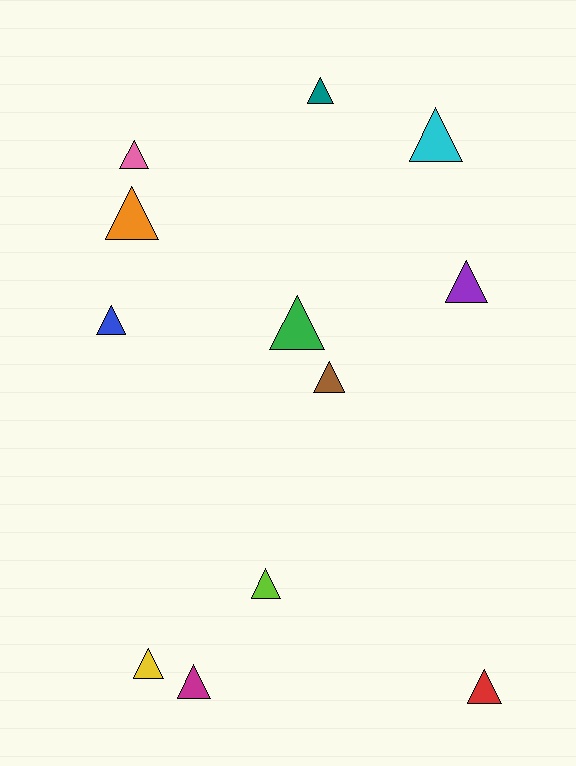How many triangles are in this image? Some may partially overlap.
There are 12 triangles.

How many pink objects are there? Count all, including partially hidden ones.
There is 1 pink object.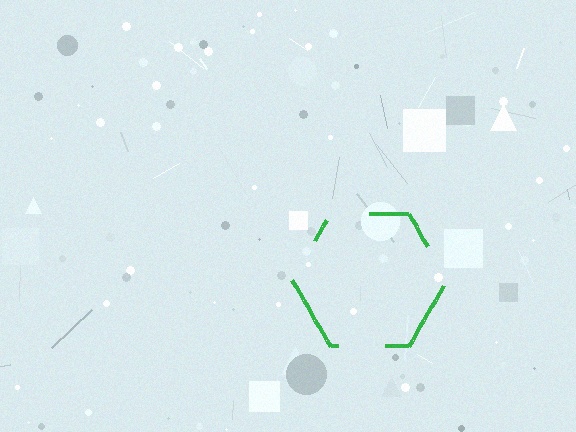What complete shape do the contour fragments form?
The contour fragments form a hexagon.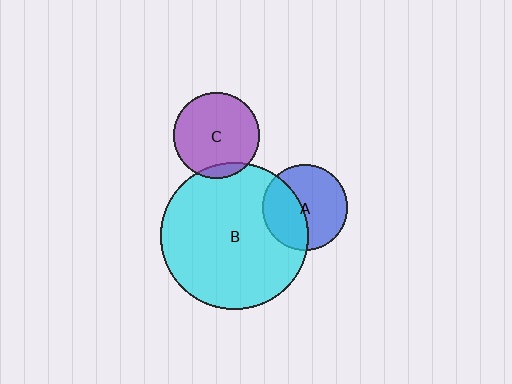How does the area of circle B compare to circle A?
Approximately 3.0 times.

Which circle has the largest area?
Circle B (cyan).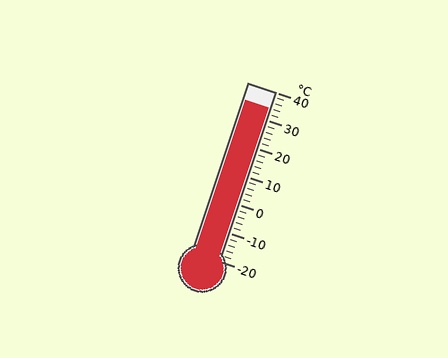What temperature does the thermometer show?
The thermometer shows approximately 34°C.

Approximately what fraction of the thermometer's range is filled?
The thermometer is filled to approximately 90% of its range.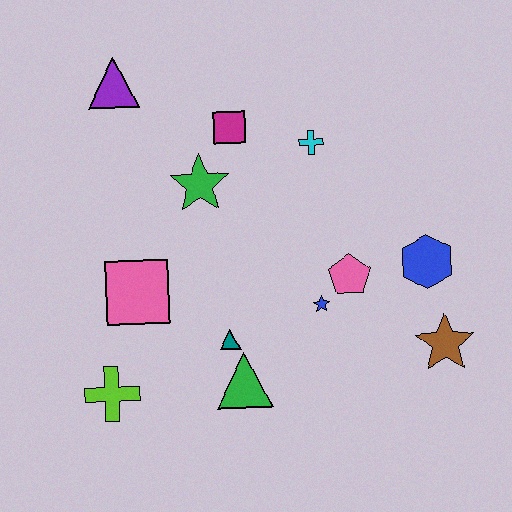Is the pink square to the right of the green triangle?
No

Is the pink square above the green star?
No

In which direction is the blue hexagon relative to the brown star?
The blue hexagon is above the brown star.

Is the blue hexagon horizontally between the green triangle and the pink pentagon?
No